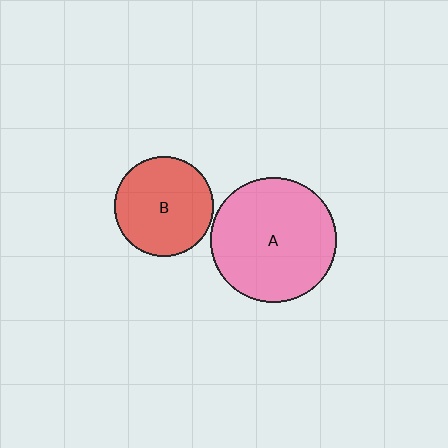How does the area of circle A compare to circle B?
Approximately 1.6 times.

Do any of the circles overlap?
No, none of the circles overlap.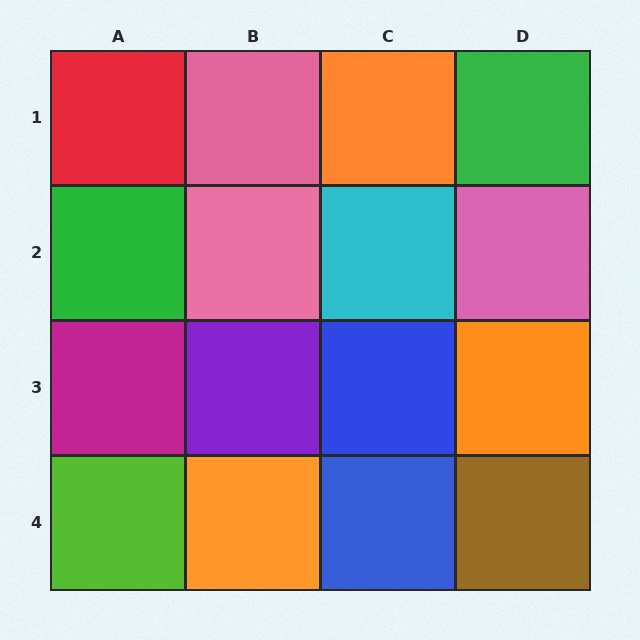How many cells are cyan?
1 cell is cyan.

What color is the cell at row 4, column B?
Orange.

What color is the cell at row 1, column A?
Red.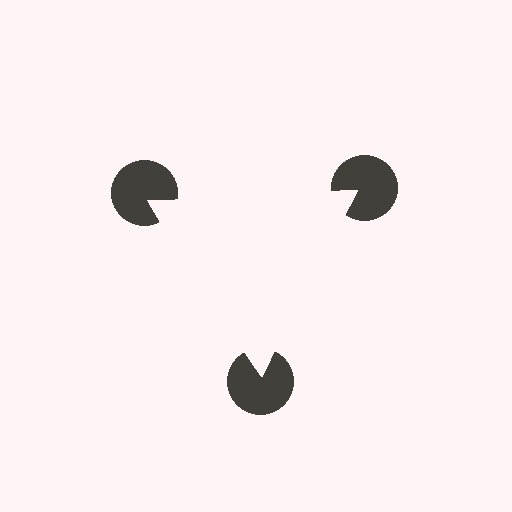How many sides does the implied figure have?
3 sides.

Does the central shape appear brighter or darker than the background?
It typically appears slightly brighter than the background, even though no actual brightness change is drawn.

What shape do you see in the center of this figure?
An illusory triangle — its edges are inferred from the aligned wedge cuts in the pac-man discs, not physically drawn.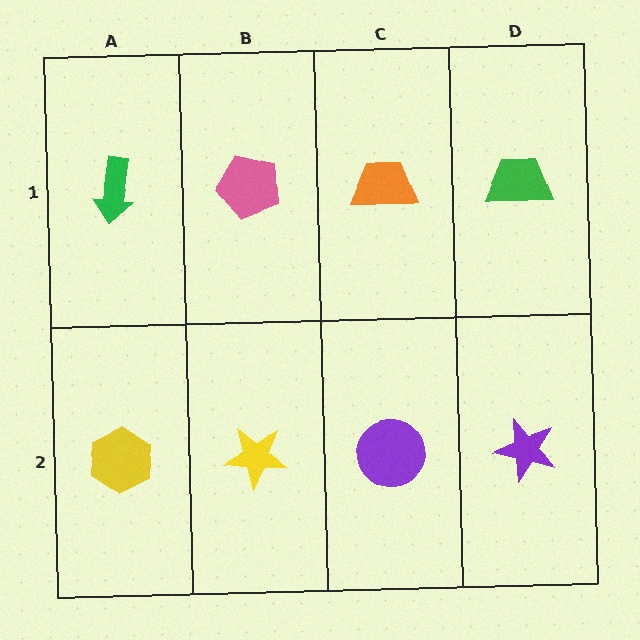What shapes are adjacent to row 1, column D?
A purple star (row 2, column D), an orange trapezoid (row 1, column C).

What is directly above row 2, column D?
A green trapezoid.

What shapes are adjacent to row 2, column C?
An orange trapezoid (row 1, column C), a yellow star (row 2, column B), a purple star (row 2, column D).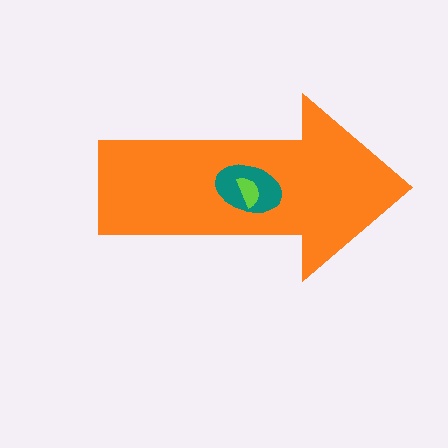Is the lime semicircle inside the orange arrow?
Yes.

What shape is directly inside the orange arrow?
The teal ellipse.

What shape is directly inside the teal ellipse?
The lime semicircle.